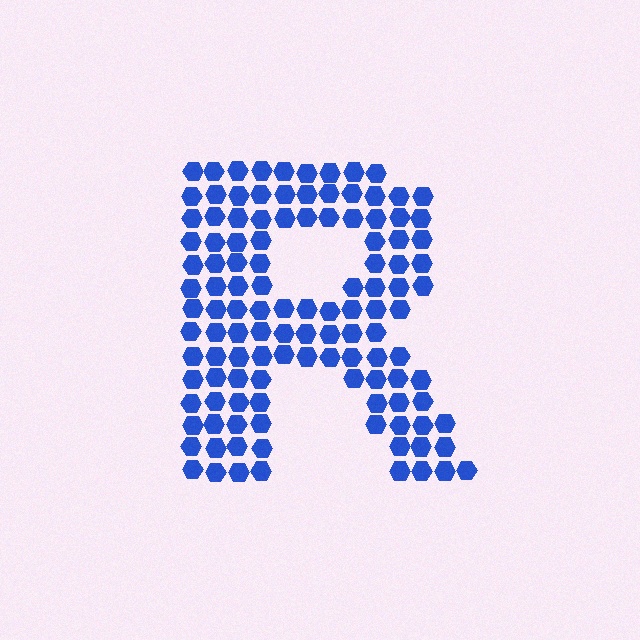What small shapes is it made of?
It is made of small hexagons.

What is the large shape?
The large shape is the letter R.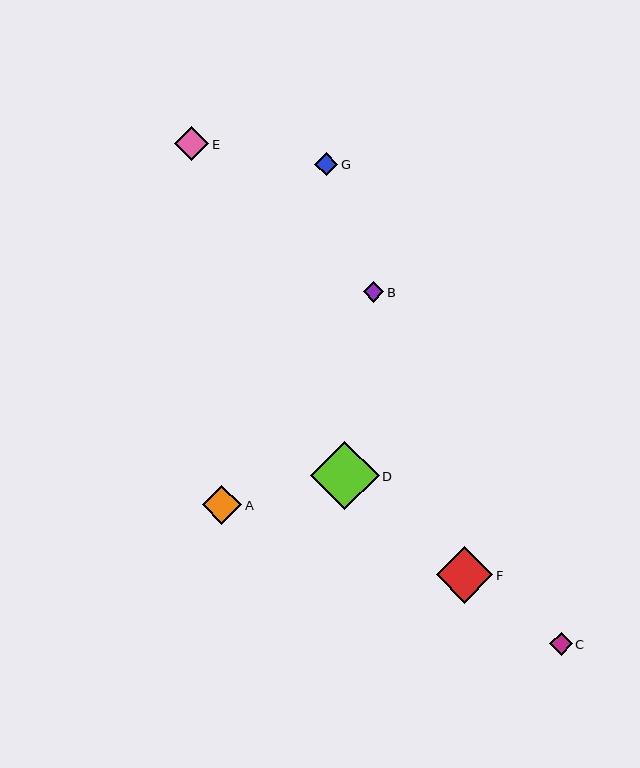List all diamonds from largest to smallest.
From largest to smallest: D, F, A, E, G, C, B.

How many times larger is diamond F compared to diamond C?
Diamond F is approximately 2.5 times the size of diamond C.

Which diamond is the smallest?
Diamond B is the smallest with a size of approximately 20 pixels.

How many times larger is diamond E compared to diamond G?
Diamond E is approximately 1.5 times the size of diamond G.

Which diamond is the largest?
Diamond D is the largest with a size of approximately 68 pixels.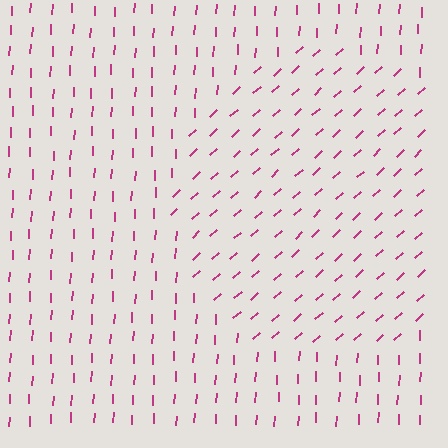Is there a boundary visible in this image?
Yes, there is a texture boundary formed by a change in line orientation.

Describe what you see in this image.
The image is filled with small magenta line segments. A circle region in the image has lines oriented differently from the surrounding lines, creating a visible texture boundary.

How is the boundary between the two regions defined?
The boundary is defined purely by a change in line orientation (approximately 45 degrees difference). All lines are the same color and thickness.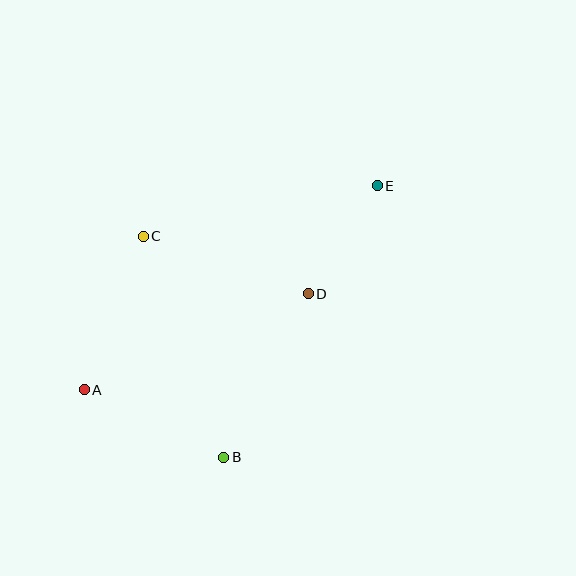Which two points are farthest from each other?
Points A and E are farthest from each other.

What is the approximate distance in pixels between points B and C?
The distance between B and C is approximately 236 pixels.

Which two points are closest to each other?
Points D and E are closest to each other.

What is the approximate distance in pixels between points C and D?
The distance between C and D is approximately 175 pixels.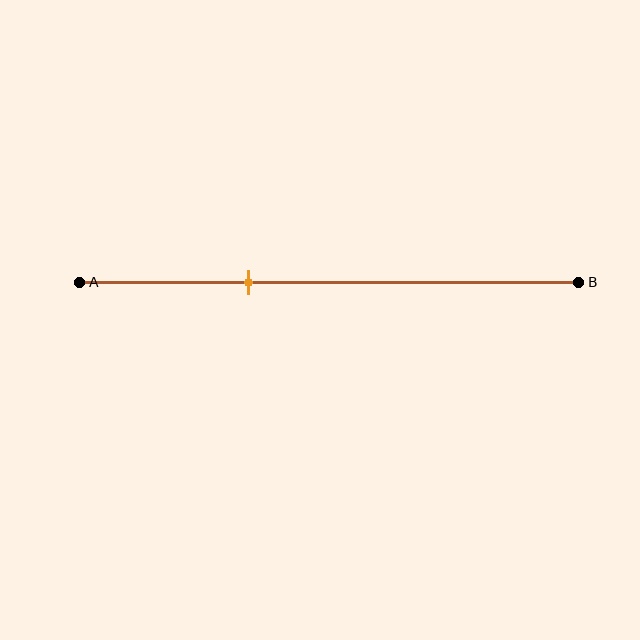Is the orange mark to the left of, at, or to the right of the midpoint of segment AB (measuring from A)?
The orange mark is to the left of the midpoint of segment AB.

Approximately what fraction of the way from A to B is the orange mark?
The orange mark is approximately 35% of the way from A to B.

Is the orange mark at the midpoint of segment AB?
No, the mark is at about 35% from A, not at the 50% midpoint.